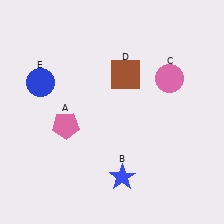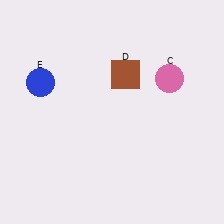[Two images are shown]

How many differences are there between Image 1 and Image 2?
There are 2 differences between the two images.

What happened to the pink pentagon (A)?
The pink pentagon (A) was removed in Image 2. It was in the bottom-left area of Image 1.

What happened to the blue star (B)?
The blue star (B) was removed in Image 2. It was in the bottom-right area of Image 1.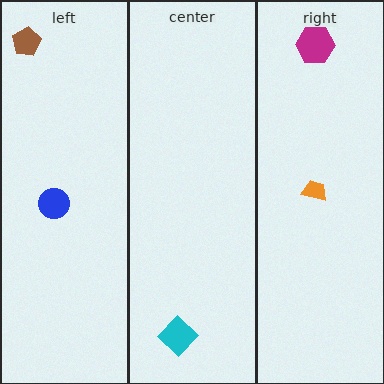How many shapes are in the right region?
2.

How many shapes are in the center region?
1.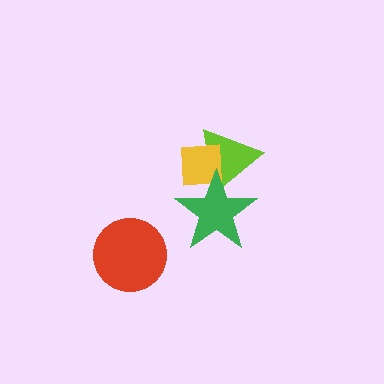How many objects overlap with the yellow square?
2 objects overlap with the yellow square.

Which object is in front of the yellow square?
The green star is in front of the yellow square.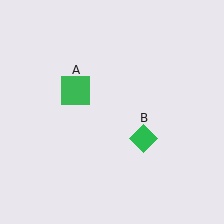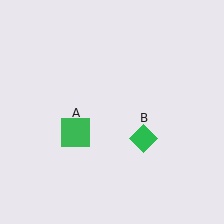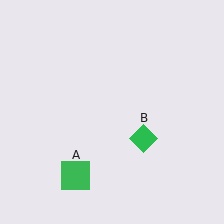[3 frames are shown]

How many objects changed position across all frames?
1 object changed position: green square (object A).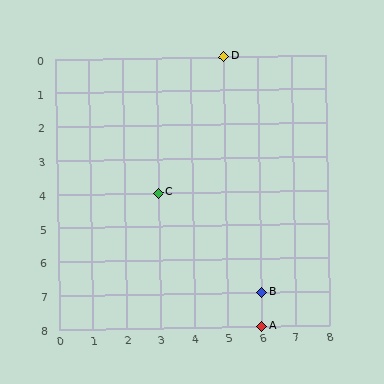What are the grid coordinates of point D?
Point D is at grid coordinates (5, 0).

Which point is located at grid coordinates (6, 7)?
Point B is at (6, 7).